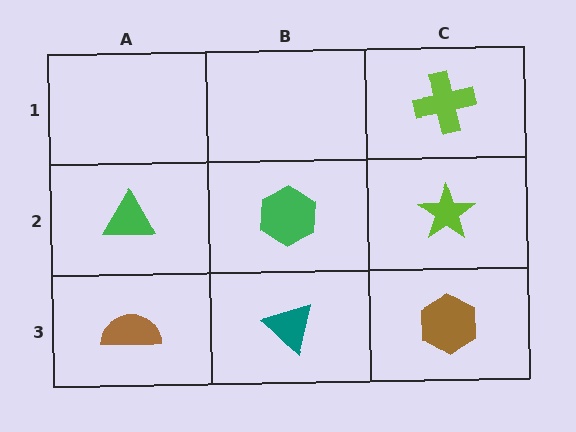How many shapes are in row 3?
3 shapes.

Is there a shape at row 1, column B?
No, that cell is empty.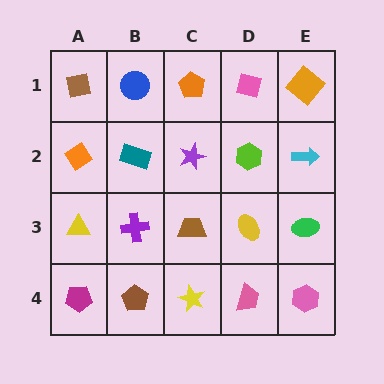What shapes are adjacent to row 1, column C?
A purple star (row 2, column C), a blue circle (row 1, column B), a pink square (row 1, column D).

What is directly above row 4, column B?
A purple cross.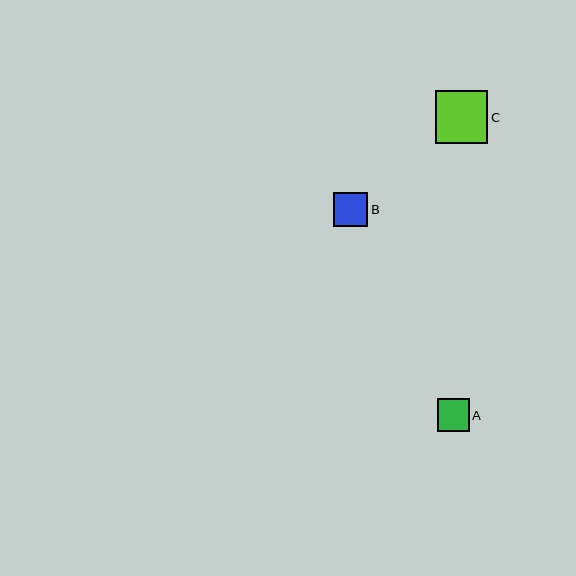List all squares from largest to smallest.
From largest to smallest: C, B, A.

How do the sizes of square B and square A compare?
Square B and square A are approximately the same size.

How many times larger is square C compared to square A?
Square C is approximately 1.6 times the size of square A.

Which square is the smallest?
Square A is the smallest with a size of approximately 32 pixels.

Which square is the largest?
Square C is the largest with a size of approximately 52 pixels.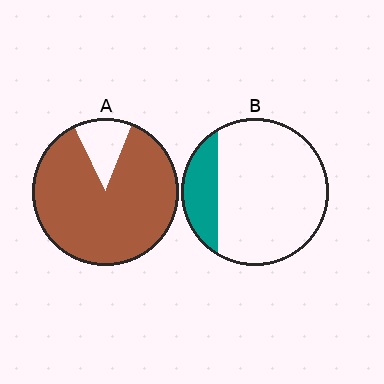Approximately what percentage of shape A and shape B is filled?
A is approximately 85% and B is approximately 20%.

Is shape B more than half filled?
No.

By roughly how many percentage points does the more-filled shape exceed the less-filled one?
By roughly 70 percentage points (A over B).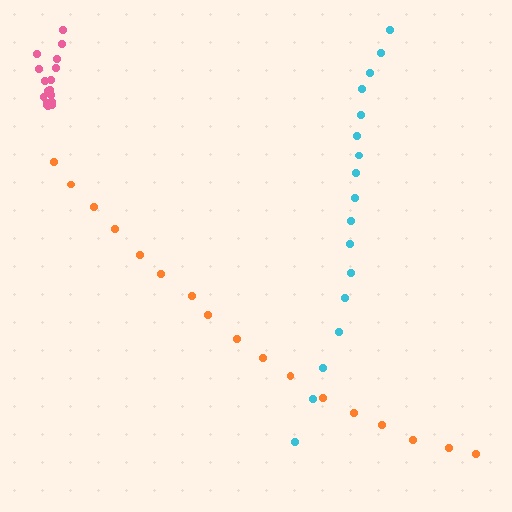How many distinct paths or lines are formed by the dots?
There are 3 distinct paths.